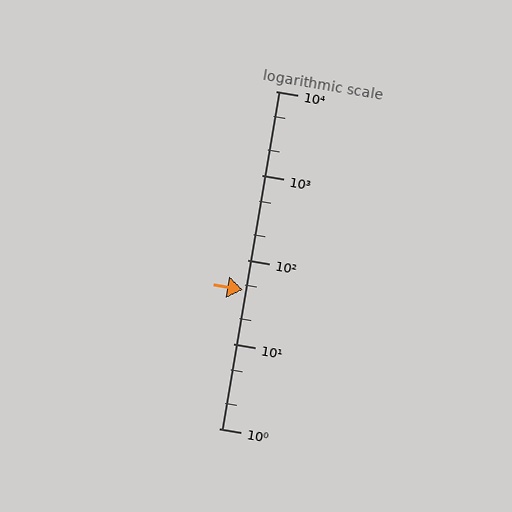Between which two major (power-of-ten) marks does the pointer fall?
The pointer is between 10 and 100.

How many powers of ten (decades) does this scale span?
The scale spans 4 decades, from 1 to 10000.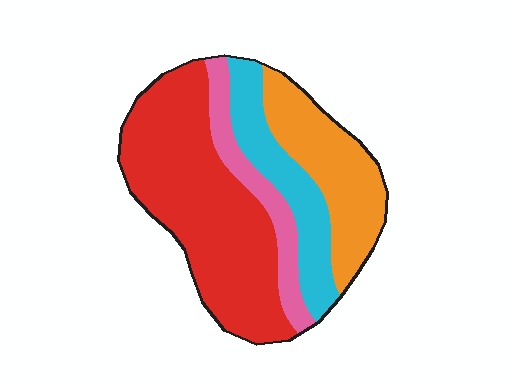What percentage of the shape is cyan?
Cyan takes up less than a quarter of the shape.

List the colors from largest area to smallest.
From largest to smallest: red, orange, cyan, pink.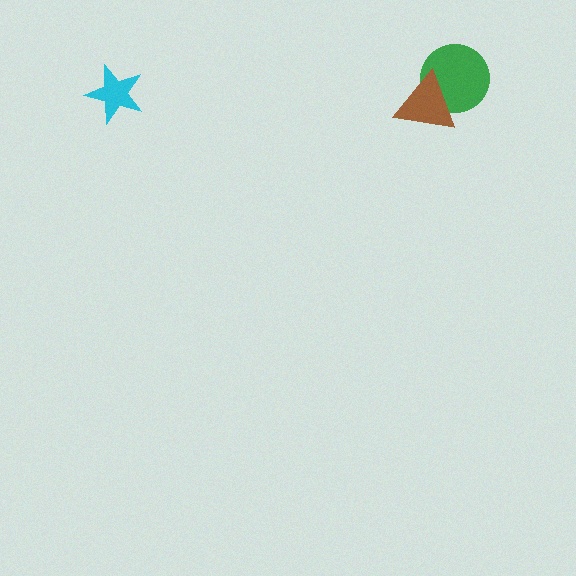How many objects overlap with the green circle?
1 object overlaps with the green circle.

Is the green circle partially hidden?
Yes, it is partially covered by another shape.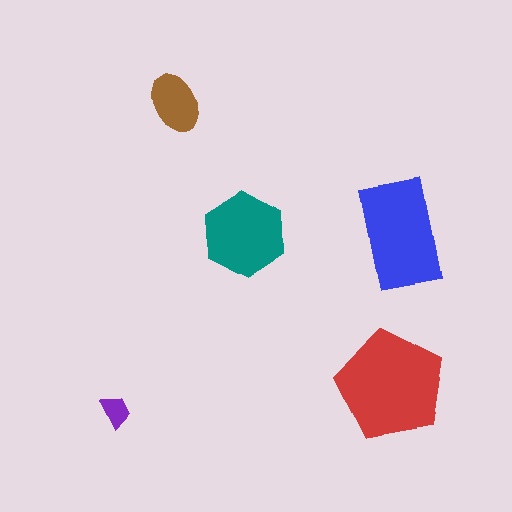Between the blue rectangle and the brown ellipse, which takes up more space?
The blue rectangle.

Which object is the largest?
The red pentagon.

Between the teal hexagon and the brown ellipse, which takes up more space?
The teal hexagon.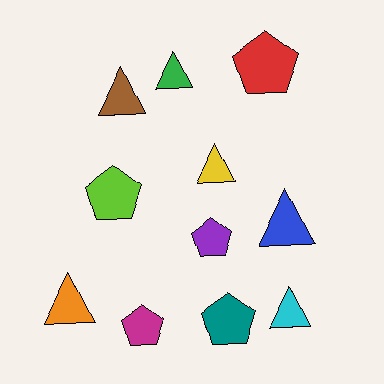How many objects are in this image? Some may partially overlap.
There are 11 objects.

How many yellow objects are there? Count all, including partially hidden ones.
There is 1 yellow object.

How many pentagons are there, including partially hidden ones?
There are 5 pentagons.